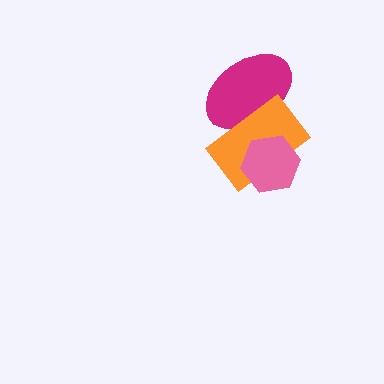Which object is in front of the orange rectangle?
The pink hexagon is in front of the orange rectangle.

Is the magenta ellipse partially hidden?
Yes, it is partially covered by another shape.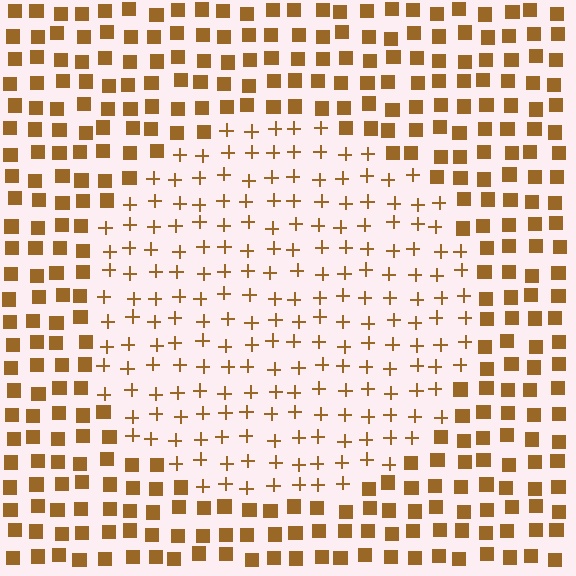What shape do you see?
I see a circle.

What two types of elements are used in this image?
The image uses plus signs inside the circle region and squares outside it.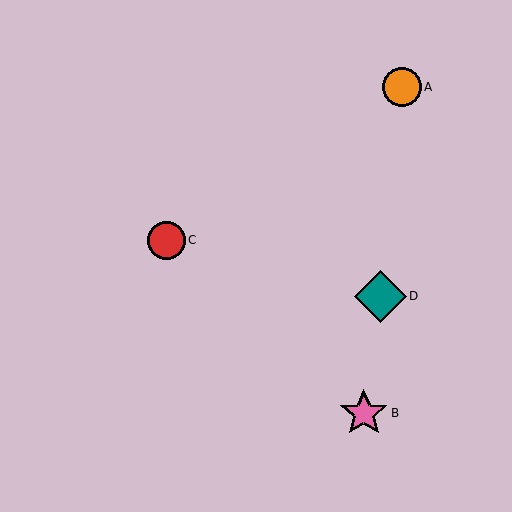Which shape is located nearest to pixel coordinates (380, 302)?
The teal diamond (labeled D) at (380, 296) is nearest to that location.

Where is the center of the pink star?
The center of the pink star is at (364, 413).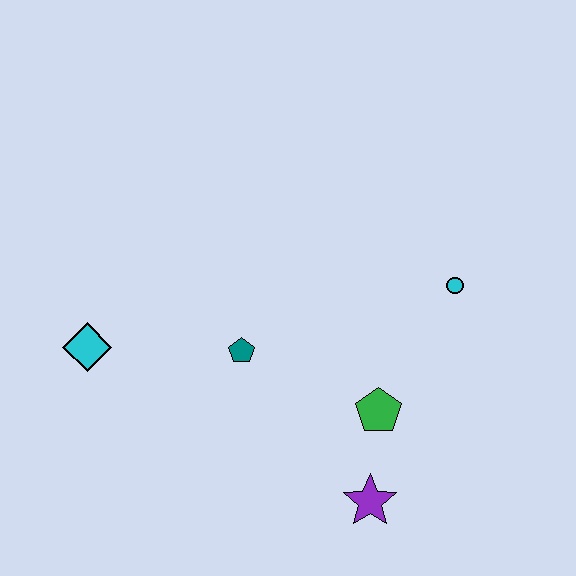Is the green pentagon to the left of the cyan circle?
Yes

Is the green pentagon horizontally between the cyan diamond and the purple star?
No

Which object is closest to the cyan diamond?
The teal pentagon is closest to the cyan diamond.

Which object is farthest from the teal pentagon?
The cyan circle is farthest from the teal pentagon.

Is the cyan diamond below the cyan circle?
Yes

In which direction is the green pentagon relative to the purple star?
The green pentagon is above the purple star.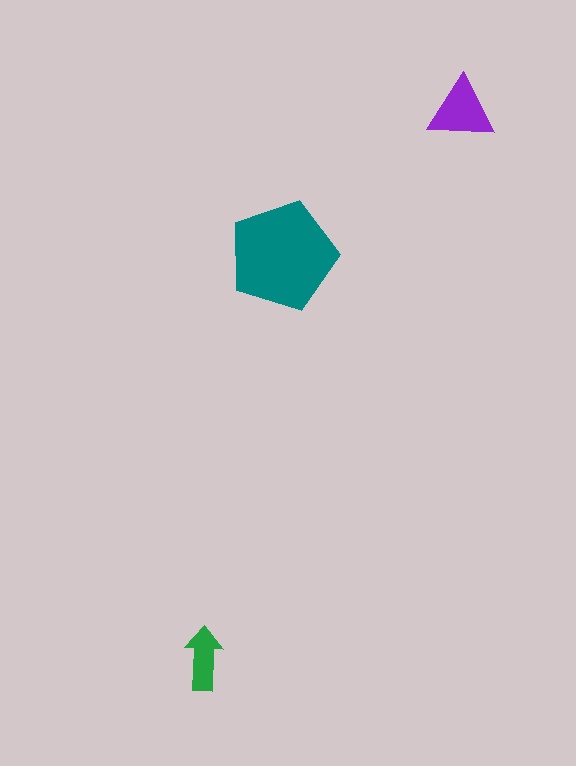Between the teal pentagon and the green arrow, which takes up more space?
The teal pentagon.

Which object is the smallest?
The green arrow.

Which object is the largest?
The teal pentagon.